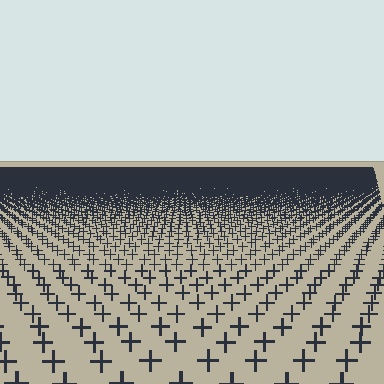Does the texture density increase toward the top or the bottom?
Density increases toward the top.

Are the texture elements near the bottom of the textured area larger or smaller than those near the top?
Larger. Near the bottom, elements are closer to the viewer and appear at a bigger on-screen size.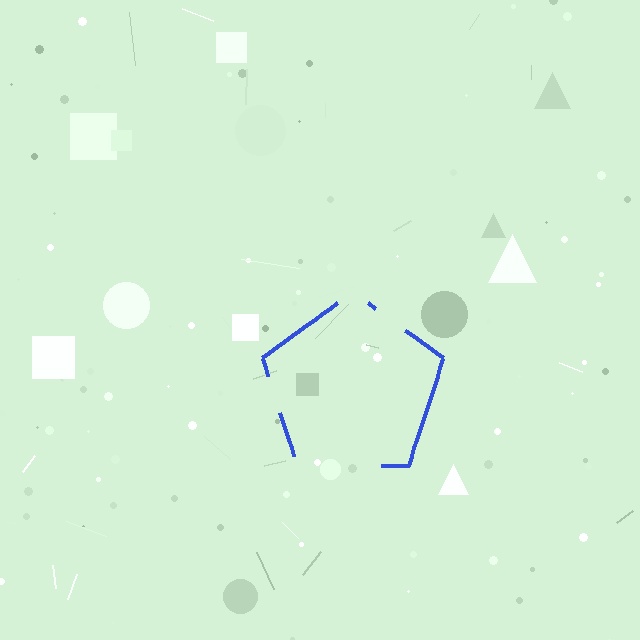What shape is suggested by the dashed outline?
The dashed outline suggests a pentagon.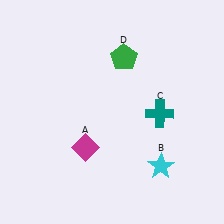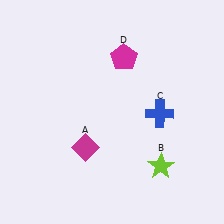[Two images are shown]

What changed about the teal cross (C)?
In Image 1, C is teal. In Image 2, it changed to blue.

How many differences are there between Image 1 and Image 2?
There are 3 differences between the two images.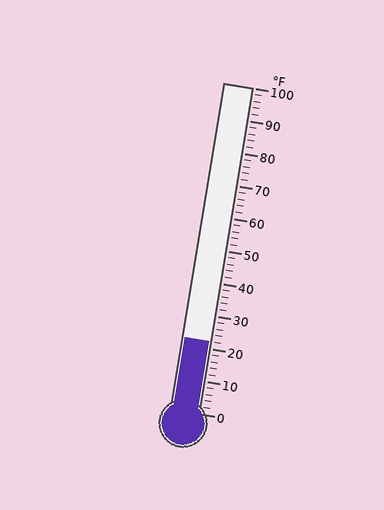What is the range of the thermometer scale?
The thermometer scale ranges from 0°F to 100°F.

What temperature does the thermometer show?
The thermometer shows approximately 22°F.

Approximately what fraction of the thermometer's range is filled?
The thermometer is filled to approximately 20% of its range.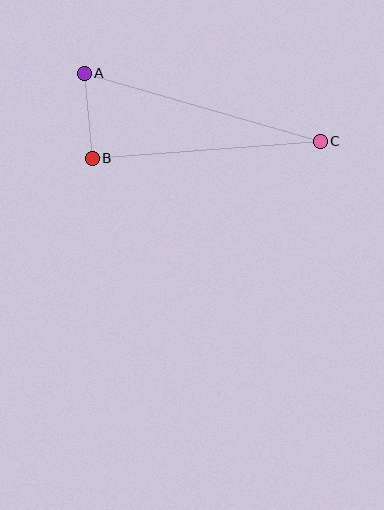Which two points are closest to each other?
Points A and B are closest to each other.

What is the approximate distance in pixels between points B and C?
The distance between B and C is approximately 228 pixels.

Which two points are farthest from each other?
Points A and C are farthest from each other.